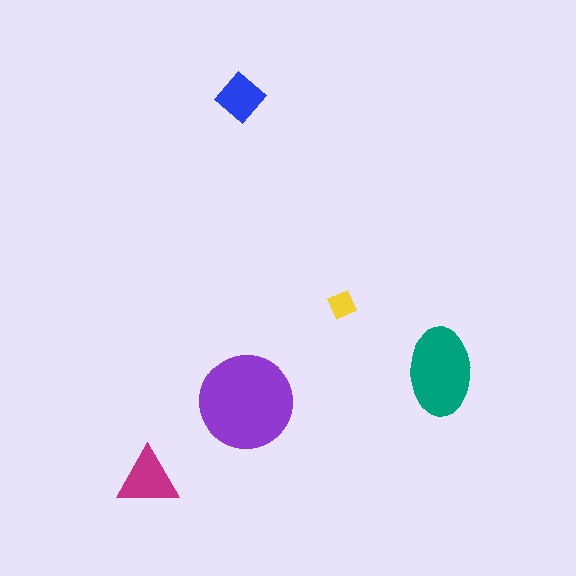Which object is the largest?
The purple circle.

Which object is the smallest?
The yellow diamond.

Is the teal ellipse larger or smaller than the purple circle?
Smaller.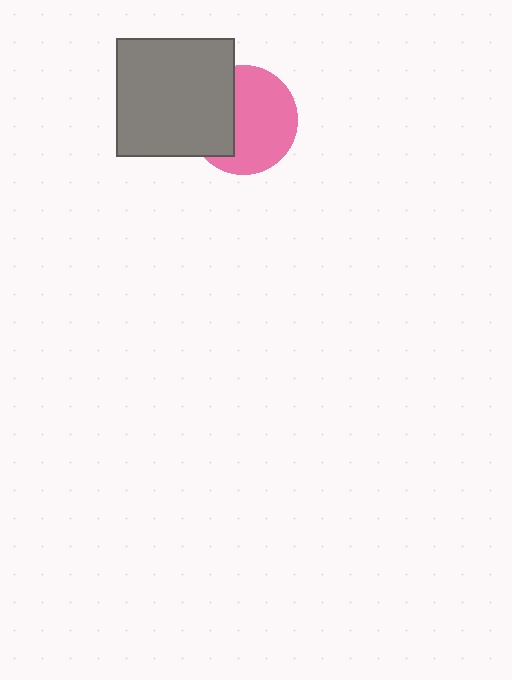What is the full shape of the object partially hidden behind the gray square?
The partially hidden object is a pink circle.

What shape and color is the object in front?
The object in front is a gray square.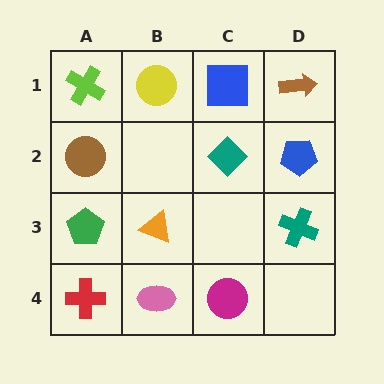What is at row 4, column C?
A magenta circle.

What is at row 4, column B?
A pink ellipse.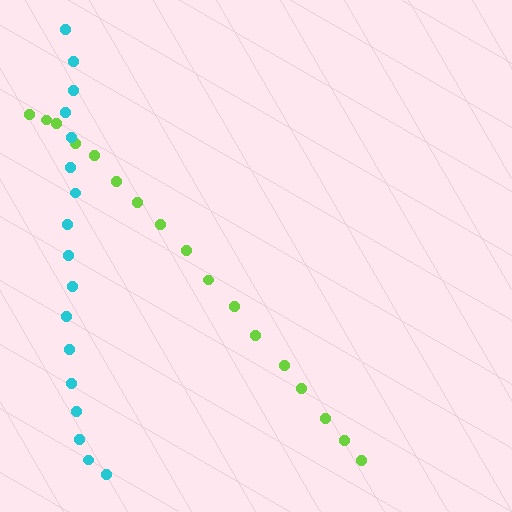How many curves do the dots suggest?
There are 2 distinct paths.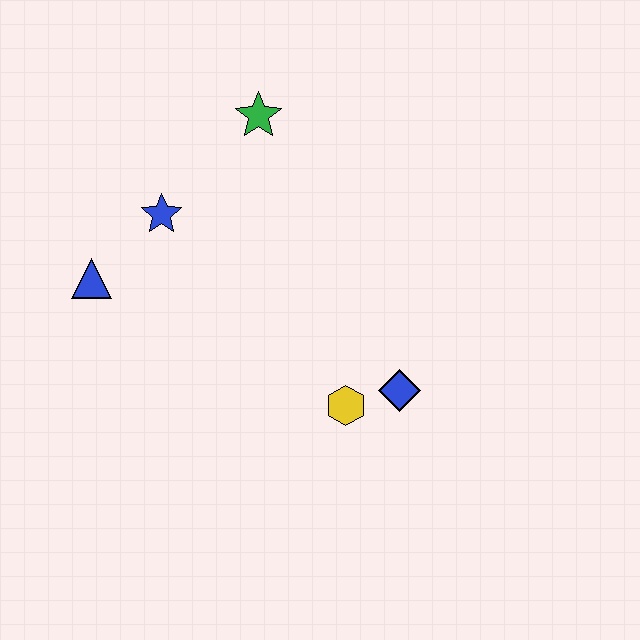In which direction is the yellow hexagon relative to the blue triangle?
The yellow hexagon is to the right of the blue triangle.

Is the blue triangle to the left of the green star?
Yes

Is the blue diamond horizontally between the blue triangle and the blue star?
No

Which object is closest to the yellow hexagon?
The blue diamond is closest to the yellow hexagon.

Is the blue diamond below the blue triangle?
Yes